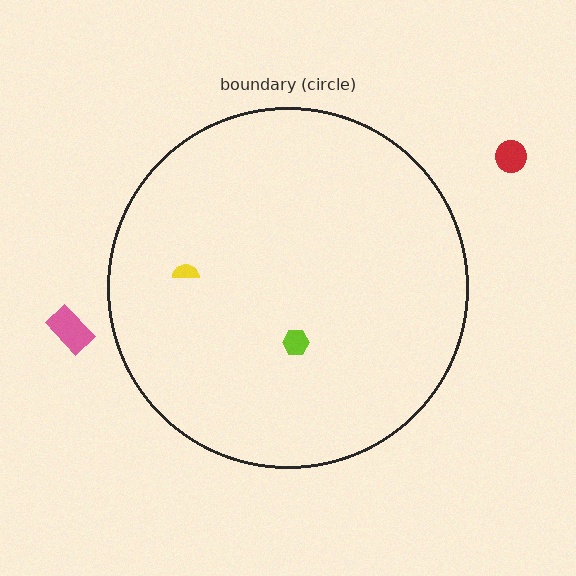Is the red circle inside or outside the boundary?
Outside.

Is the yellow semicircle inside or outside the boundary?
Inside.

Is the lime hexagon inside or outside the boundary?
Inside.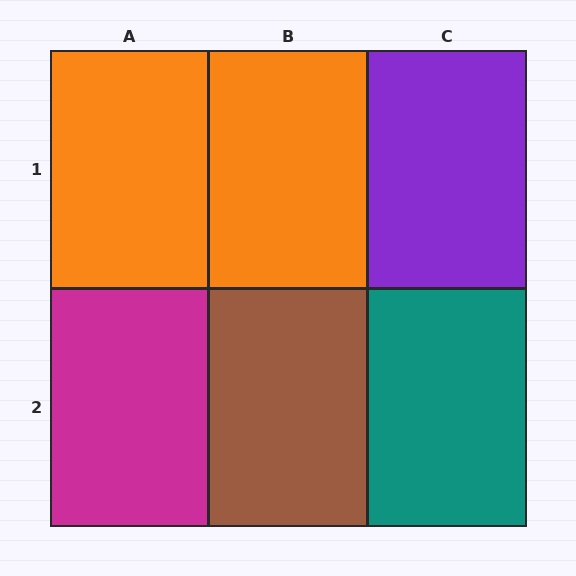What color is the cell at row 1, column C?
Purple.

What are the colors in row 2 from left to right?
Magenta, brown, teal.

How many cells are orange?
2 cells are orange.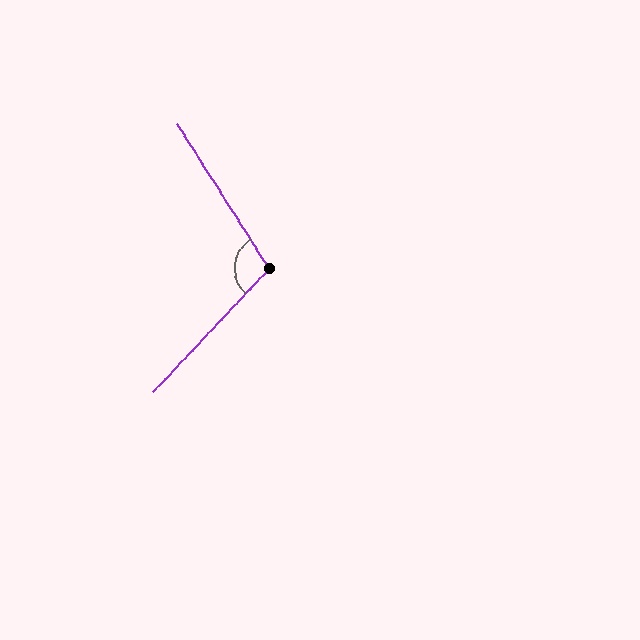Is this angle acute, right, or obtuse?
It is obtuse.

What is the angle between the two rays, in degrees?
Approximately 104 degrees.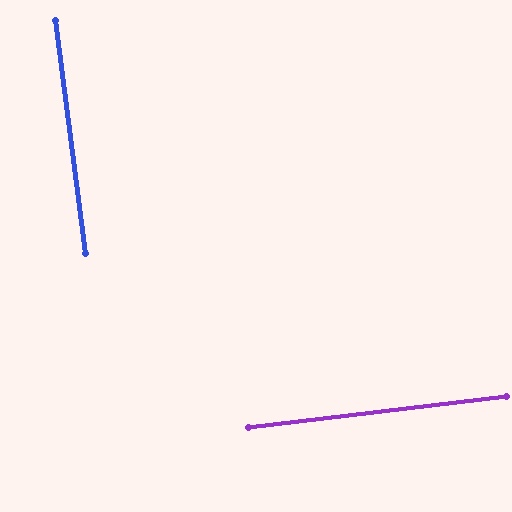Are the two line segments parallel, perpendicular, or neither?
Perpendicular — they meet at approximately 89°.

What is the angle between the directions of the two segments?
Approximately 89 degrees.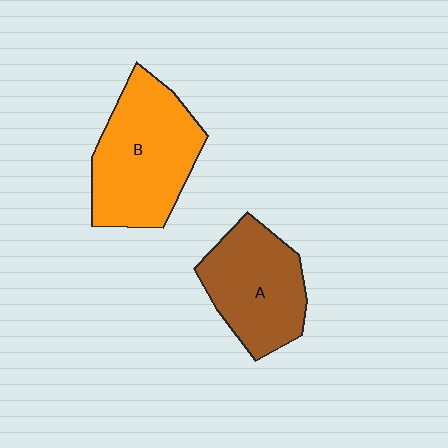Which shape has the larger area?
Shape B (orange).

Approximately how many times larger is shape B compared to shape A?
Approximately 1.2 times.